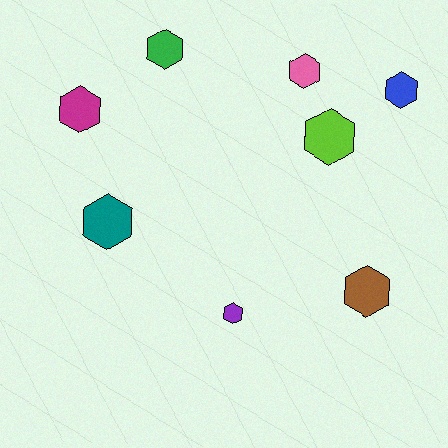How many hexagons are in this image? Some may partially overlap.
There are 8 hexagons.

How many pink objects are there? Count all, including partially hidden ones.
There is 1 pink object.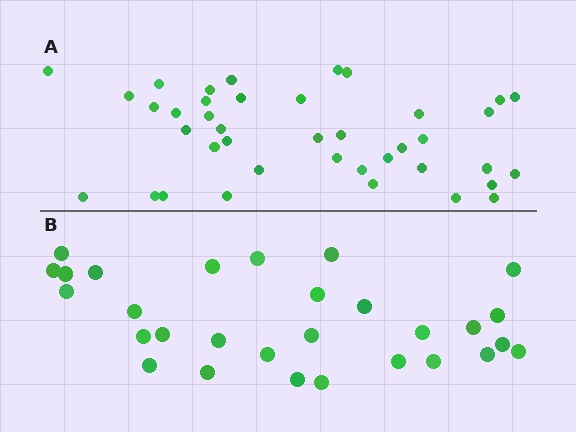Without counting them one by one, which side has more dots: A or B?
Region A (the top region) has more dots.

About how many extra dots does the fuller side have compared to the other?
Region A has roughly 12 or so more dots than region B.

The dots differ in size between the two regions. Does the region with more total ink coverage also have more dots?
No. Region B has more total ink coverage because its dots are larger, but region A actually contains more individual dots. Total area can be misleading — the number of items is what matters here.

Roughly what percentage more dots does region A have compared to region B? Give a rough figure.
About 40% more.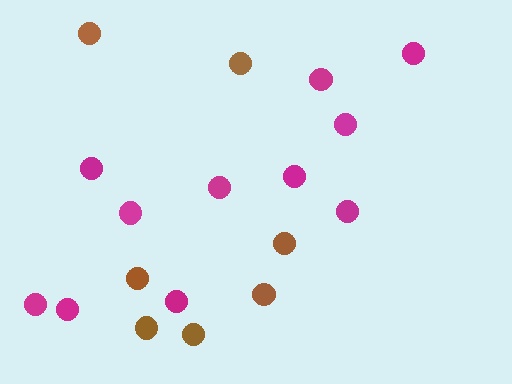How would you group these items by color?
There are 2 groups: one group of brown circles (7) and one group of magenta circles (11).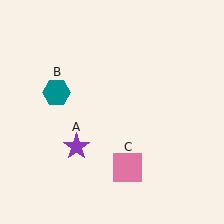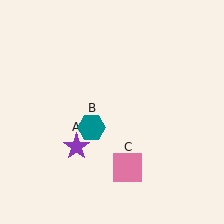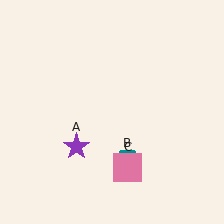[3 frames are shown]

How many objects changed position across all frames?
1 object changed position: teal hexagon (object B).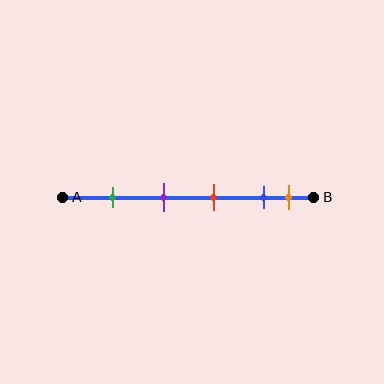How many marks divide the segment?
There are 5 marks dividing the segment.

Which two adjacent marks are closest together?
The blue and orange marks are the closest adjacent pair.